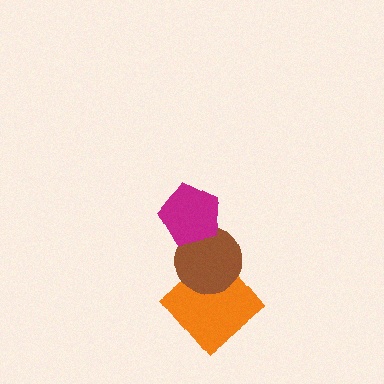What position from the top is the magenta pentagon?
The magenta pentagon is 1st from the top.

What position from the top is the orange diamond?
The orange diamond is 3rd from the top.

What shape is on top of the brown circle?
The magenta pentagon is on top of the brown circle.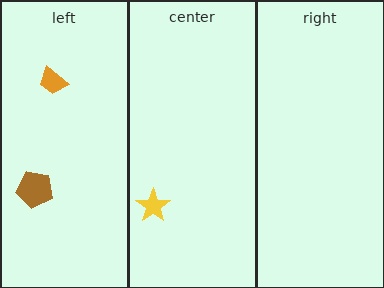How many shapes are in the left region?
2.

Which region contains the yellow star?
The center region.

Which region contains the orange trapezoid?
The left region.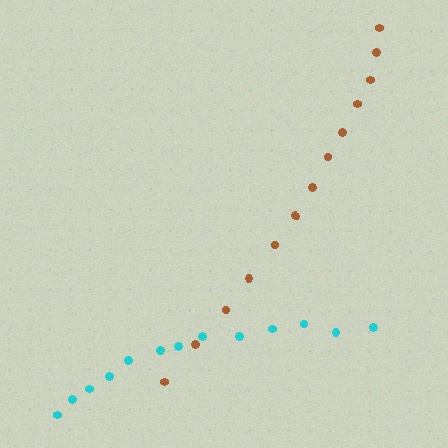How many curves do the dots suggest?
There are 2 distinct paths.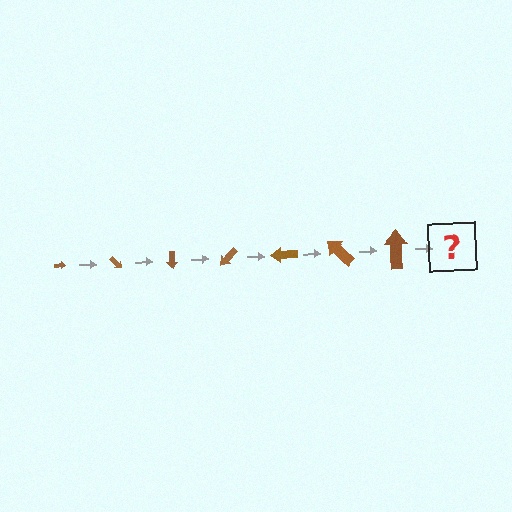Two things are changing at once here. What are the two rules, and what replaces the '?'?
The two rules are that the arrow grows larger each step and it rotates 45 degrees each step. The '?' should be an arrow, larger than the previous one and rotated 315 degrees from the start.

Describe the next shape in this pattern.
It should be an arrow, larger than the previous one and rotated 315 degrees from the start.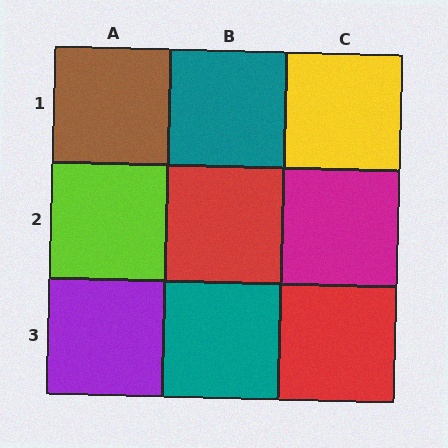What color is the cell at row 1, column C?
Yellow.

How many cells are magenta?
1 cell is magenta.